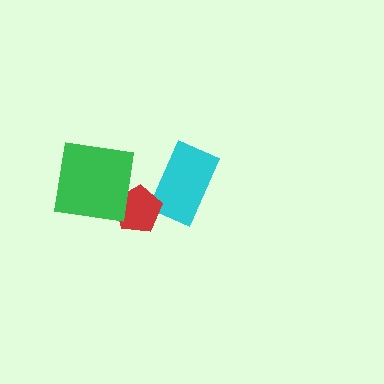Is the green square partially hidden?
No, no other shape covers it.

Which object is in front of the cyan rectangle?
The red pentagon is in front of the cyan rectangle.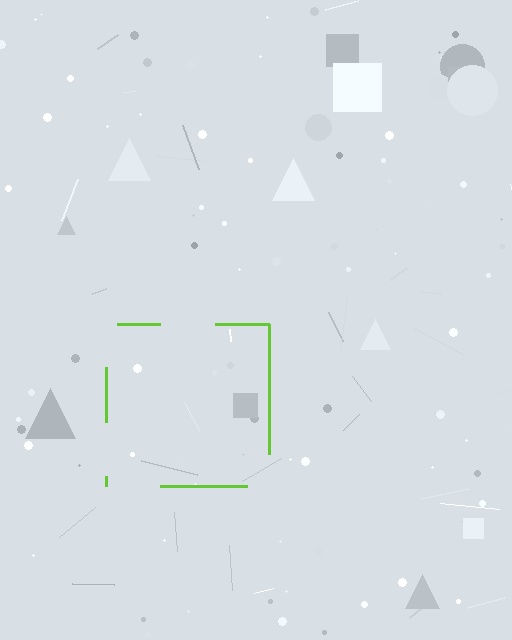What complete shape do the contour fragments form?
The contour fragments form a square.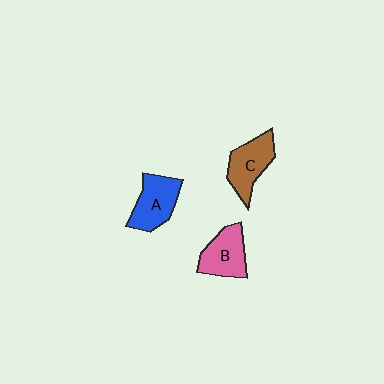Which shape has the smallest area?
Shape B (pink).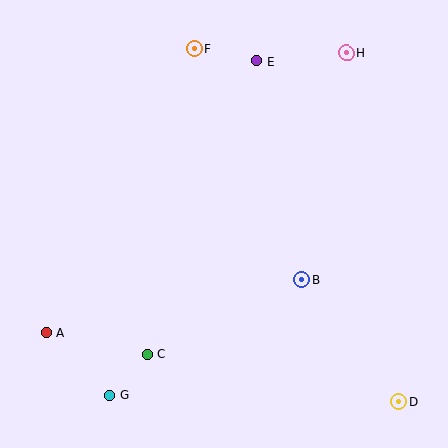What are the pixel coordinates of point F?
Point F is at (194, 48).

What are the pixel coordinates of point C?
Point C is at (148, 354).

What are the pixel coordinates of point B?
Point B is at (302, 280).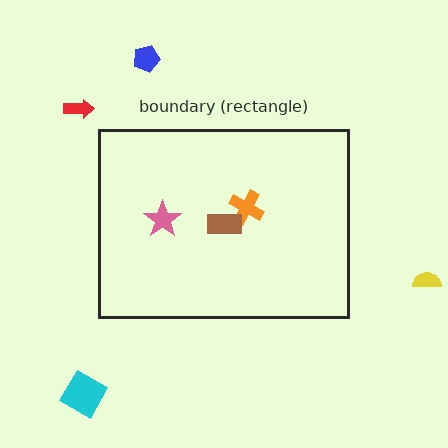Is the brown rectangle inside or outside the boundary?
Inside.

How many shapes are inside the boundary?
3 inside, 4 outside.